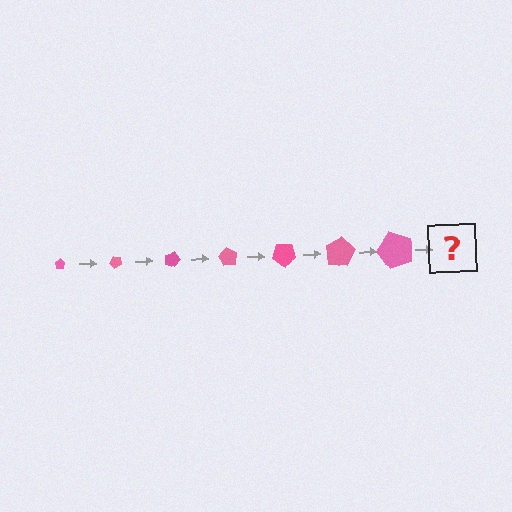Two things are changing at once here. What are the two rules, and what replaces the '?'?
The two rules are that the pentagon grows larger each step and it rotates 45 degrees each step. The '?' should be a pentagon, larger than the previous one and rotated 315 degrees from the start.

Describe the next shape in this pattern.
It should be a pentagon, larger than the previous one and rotated 315 degrees from the start.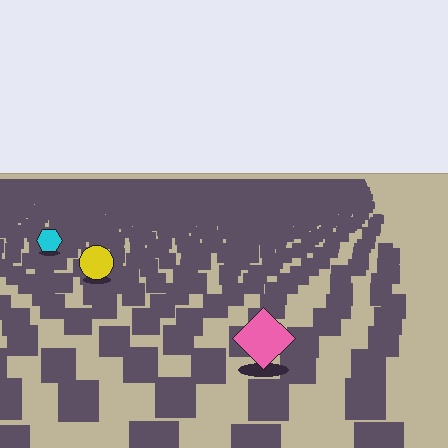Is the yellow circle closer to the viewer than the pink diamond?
No. The pink diamond is closer — you can tell from the texture gradient: the ground texture is coarser near it.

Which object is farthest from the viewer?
The cyan hexagon is farthest from the viewer. It appears smaller and the ground texture around it is denser.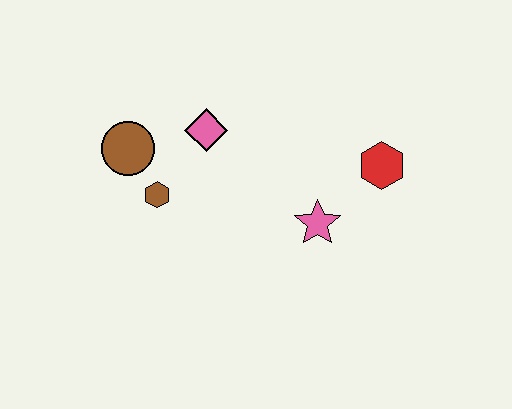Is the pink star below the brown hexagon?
Yes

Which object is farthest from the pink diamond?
The red hexagon is farthest from the pink diamond.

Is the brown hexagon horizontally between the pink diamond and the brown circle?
Yes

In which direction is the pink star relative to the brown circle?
The pink star is to the right of the brown circle.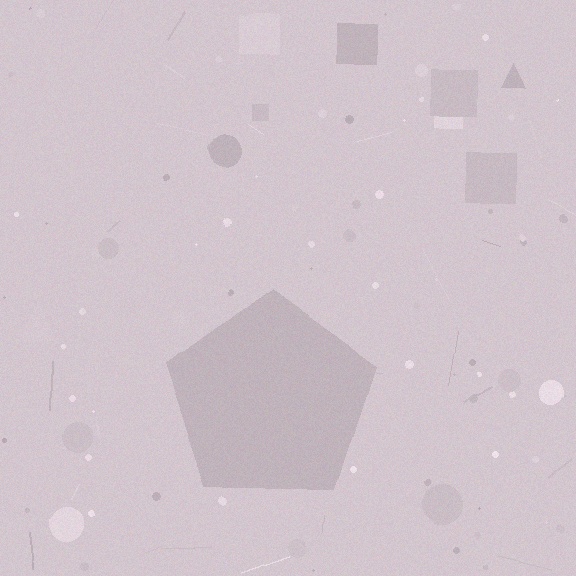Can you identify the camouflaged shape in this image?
The camouflaged shape is a pentagon.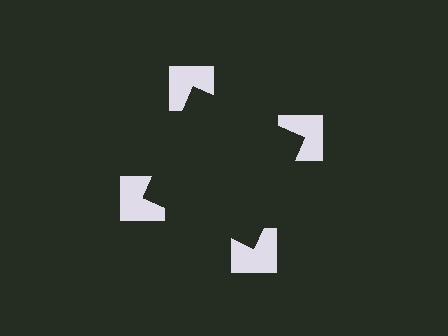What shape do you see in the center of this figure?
An illusory square — its edges are inferred from the aligned wedge cuts in the notched squares, not physically drawn.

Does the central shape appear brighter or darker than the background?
It typically appears slightly darker than the background, even though no actual brightness change is drawn.